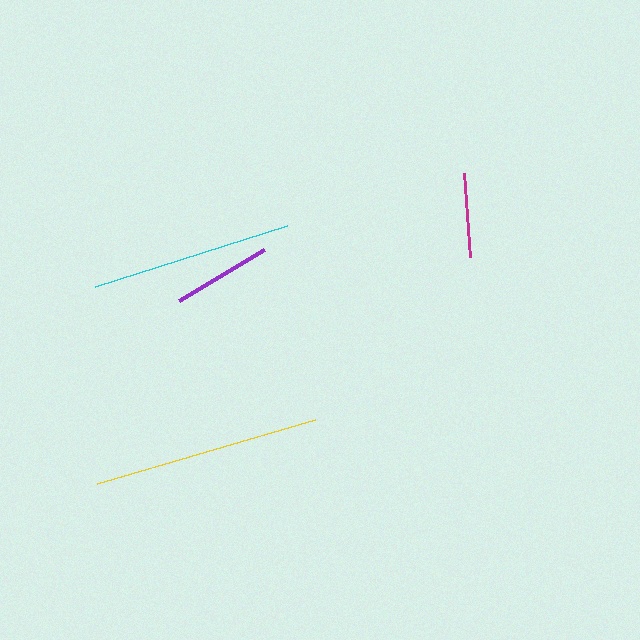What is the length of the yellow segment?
The yellow segment is approximately 226 pixels long.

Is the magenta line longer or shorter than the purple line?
The purple line is longer than the magenta line.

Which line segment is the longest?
The yellow line is the longest at approximately 226 pixels.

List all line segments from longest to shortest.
From longest to shortest: yellow, cyan, purple, magenta.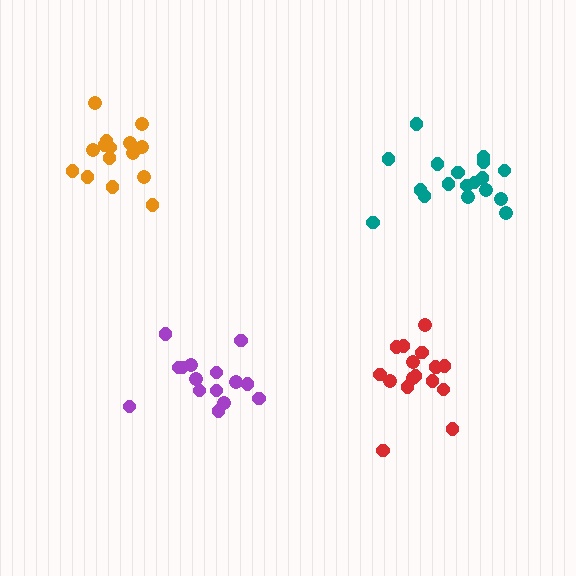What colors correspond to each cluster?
The clusters are colored: orange, purple, red, teal.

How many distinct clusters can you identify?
There are 4 distinct clusters.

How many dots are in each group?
Group 1: 15 dots, Group 2: 15 dots, Group 3: 17 dots, Group 4: 18 dots (65 total).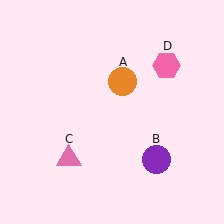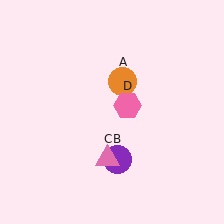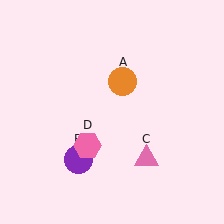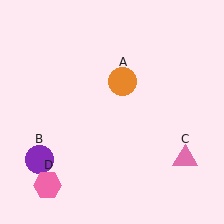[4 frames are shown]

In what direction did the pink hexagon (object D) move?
The pink hexagon (object D) moved down and to the left.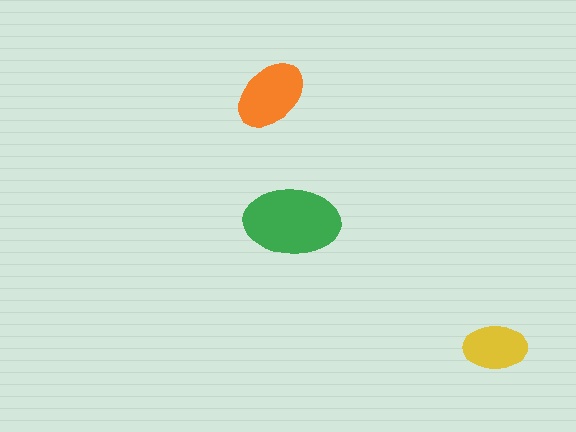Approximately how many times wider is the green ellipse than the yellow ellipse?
About 1.5 times wider.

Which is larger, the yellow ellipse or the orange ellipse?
The orange one.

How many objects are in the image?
There are 3 objects in the image.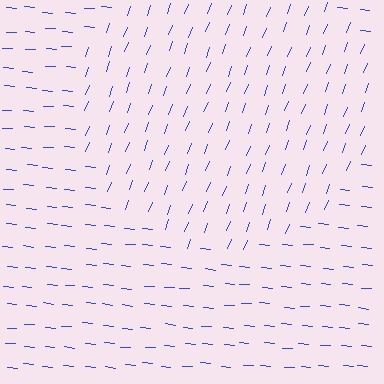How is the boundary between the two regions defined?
The boundary is defined purely by a change in line orientation (approximately 73 degrees difference). All lines are the same color and thickness.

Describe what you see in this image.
The image is filled with small blue line segments. A circle region in the image has lines oriented differently from the surrounding lines, creating a visible texture boundary.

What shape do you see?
I see a circle.